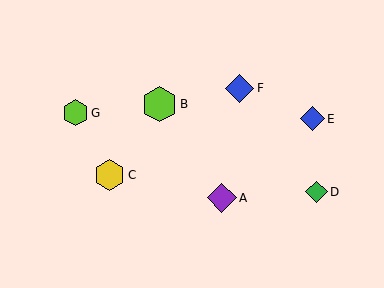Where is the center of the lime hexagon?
The center of the lime hexagon is at (75, 113).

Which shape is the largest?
The lime hexagon (labeled B) is the largest.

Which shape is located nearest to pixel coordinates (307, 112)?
The blue diamond (labeled E) at (312, 119) is nearest to that location.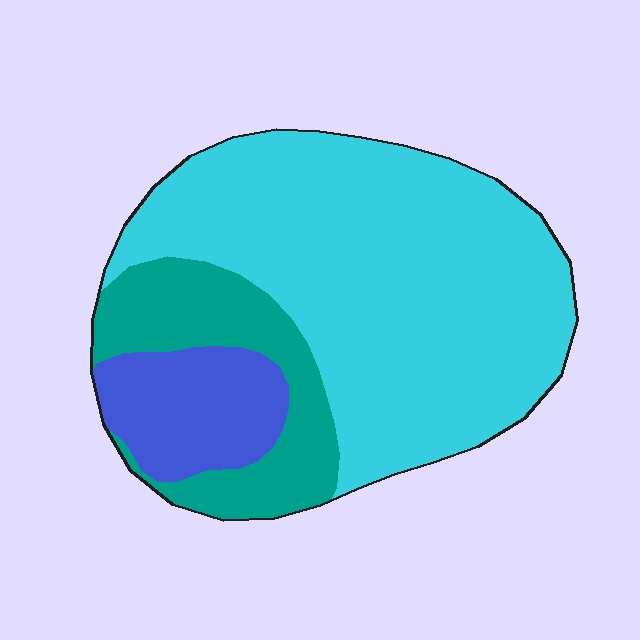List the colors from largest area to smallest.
From largest to smallest: cyan, teal, blue.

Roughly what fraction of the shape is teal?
Teal takes up about one fifth (1/5) of the shape.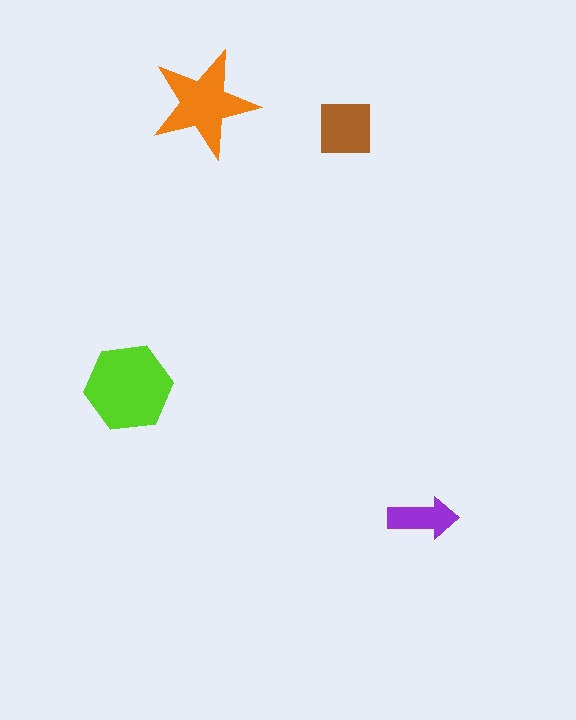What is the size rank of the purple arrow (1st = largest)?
4th.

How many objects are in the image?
There are 4 objects in the image.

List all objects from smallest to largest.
The purple arrow, the brown square, the orange star, the lime hexagon.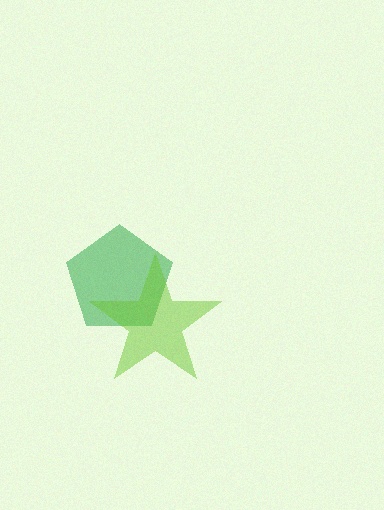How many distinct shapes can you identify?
There are 2 distinct shapes: a green pentagon, a lime star.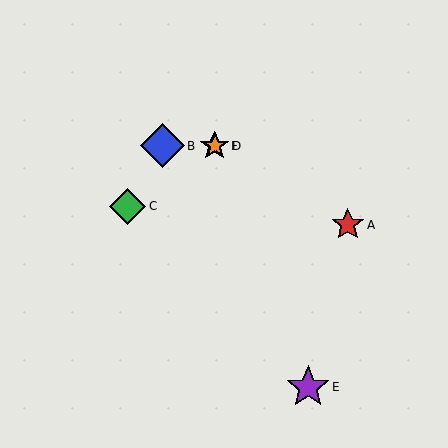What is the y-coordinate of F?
Object F is at y≈146.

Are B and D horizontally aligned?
Yes, both are at y≈146.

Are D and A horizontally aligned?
No, D is at y≈146 and A is at y≈225.